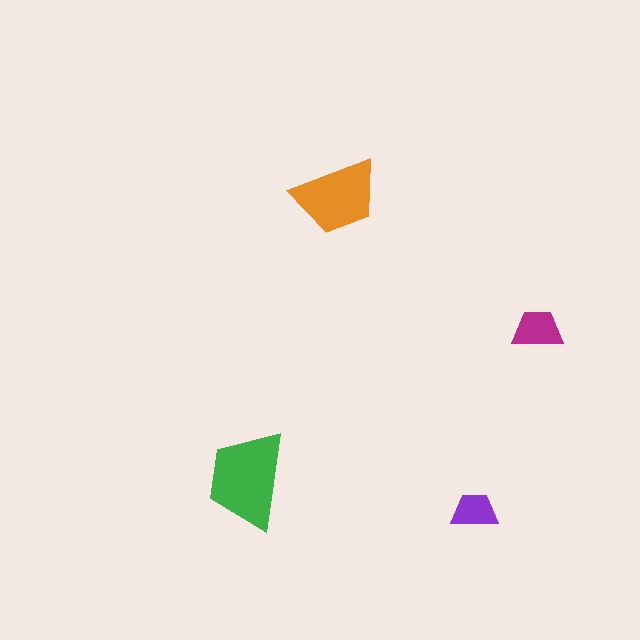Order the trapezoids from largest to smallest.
the green one, the orange one, the magenta one, the purple one.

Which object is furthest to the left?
The green trapezoid is leftmost.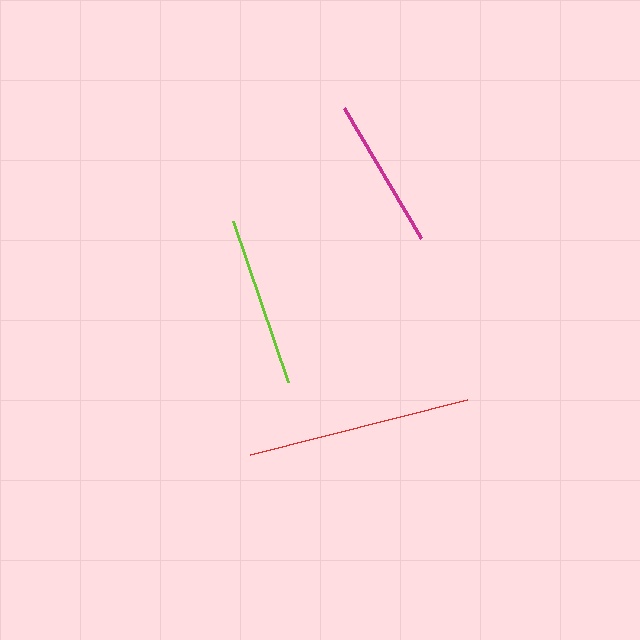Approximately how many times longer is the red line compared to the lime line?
The red line is approximately 1.3 times the length of the lime line.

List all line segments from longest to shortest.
From longest to shortest: red, lime, magenta.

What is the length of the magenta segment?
The magenta segment is approximately 150 pixels long.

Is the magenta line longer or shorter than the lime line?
The lime line is longer than the magenta line.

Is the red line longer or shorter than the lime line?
The red line is longer than the lime line.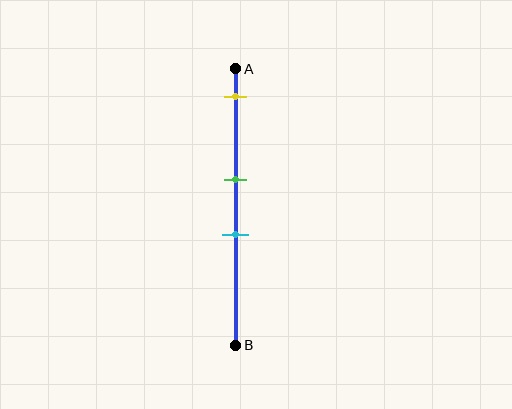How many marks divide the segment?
There are 3 marks dividing the segment.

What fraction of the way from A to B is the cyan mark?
The cyan mark is approximately 60% (0.6) of the way from A to B.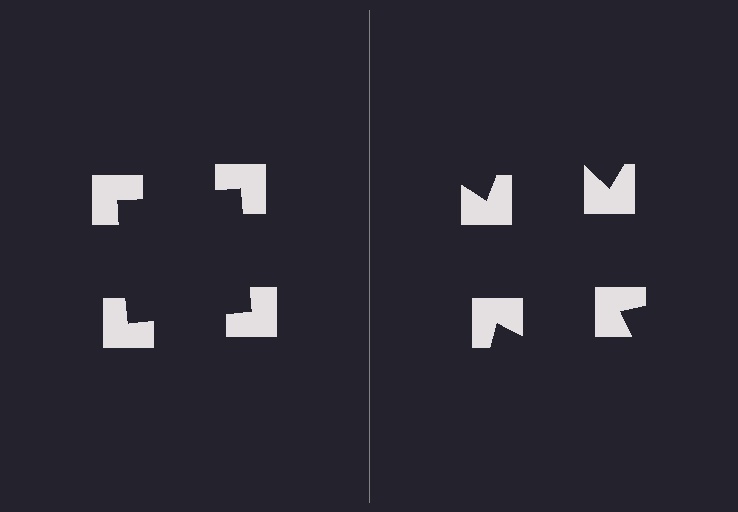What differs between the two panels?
The notched squares are positioned identically on both sides; only the wedge orientations differ. On the left they align to a square; on the right they are misaligned.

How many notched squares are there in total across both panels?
8 — 4 on each side.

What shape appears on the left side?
An illusory square.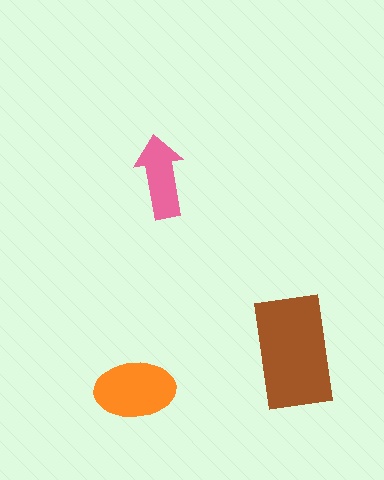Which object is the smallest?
The pink arrow.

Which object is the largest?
The brown rectangle.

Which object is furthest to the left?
The orange ellipse is leftmost.